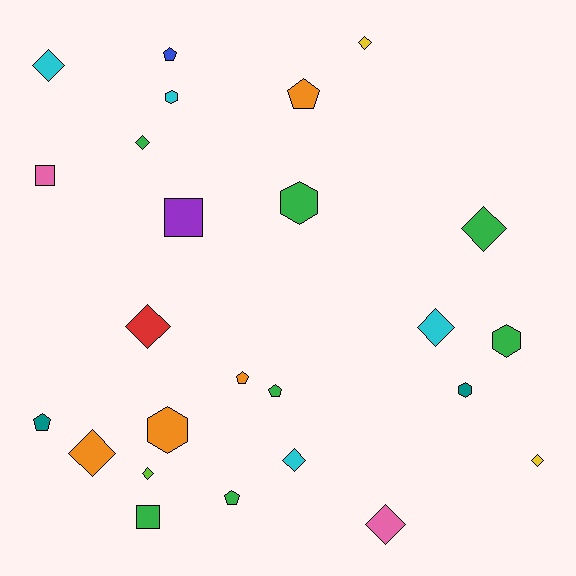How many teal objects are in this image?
There are 2 teal objects.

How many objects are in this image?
There are 25 objects.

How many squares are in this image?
There are 3 squares.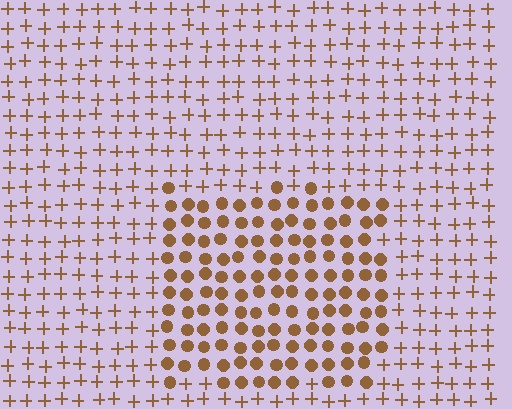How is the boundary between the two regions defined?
The boundary is defined by a change in element shape: circles inside vs. plus signs outside. All elements share the same color and spacing.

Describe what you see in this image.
The image is filled with small brown elements arranged in a uniform grid. A rectangle-shaped region contains circles, while the surrounding area contains plus signs. The boundary is defined purely by the change in element shape.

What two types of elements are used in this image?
The image uses circles inside the rectangle region and plus signs outside it.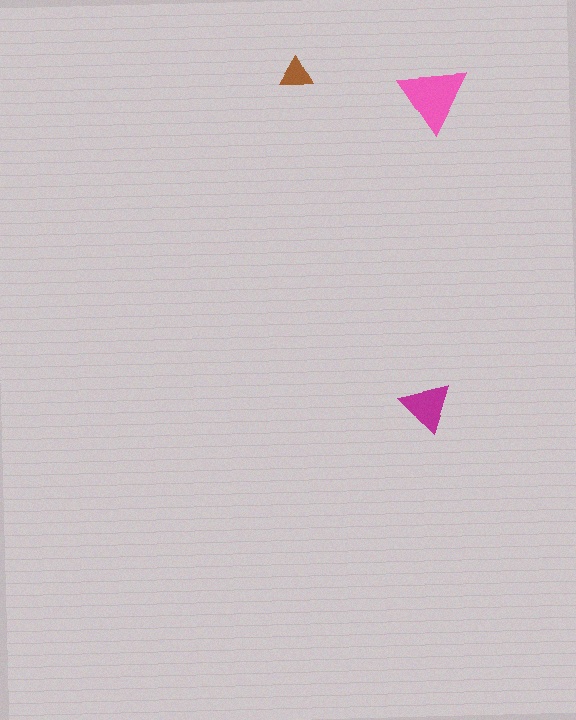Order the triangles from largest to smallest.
the pink one, the magenta one, the brown one.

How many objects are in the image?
There are 3 objects in the image.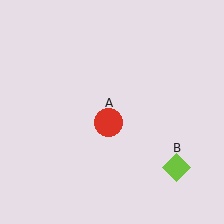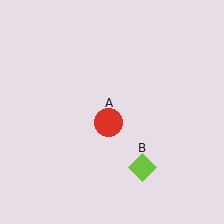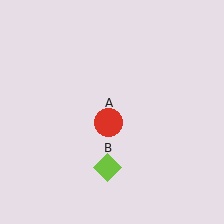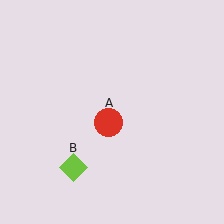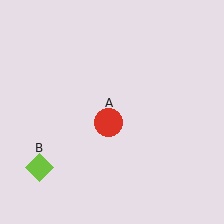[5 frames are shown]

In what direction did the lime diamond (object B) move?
The lime diamond (object B) moved left.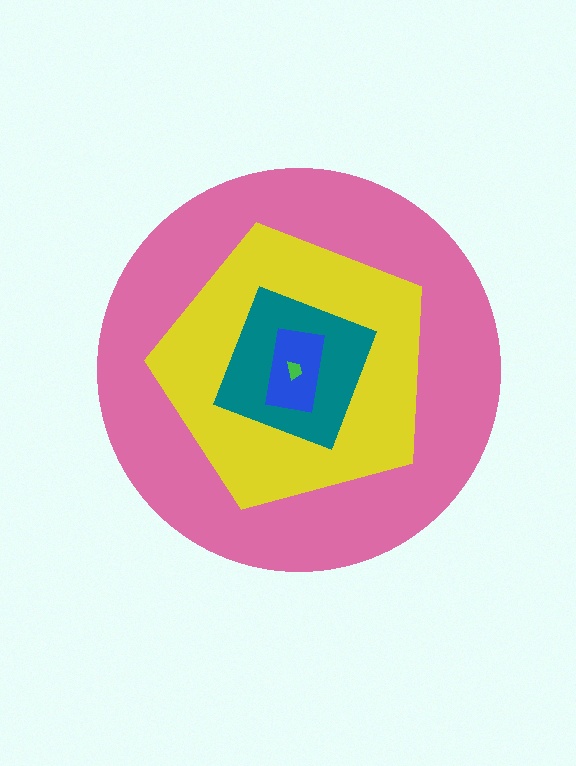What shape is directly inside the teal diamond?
The blue rectangle.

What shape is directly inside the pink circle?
The yellow pentagon.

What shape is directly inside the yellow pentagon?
The teal diamond.